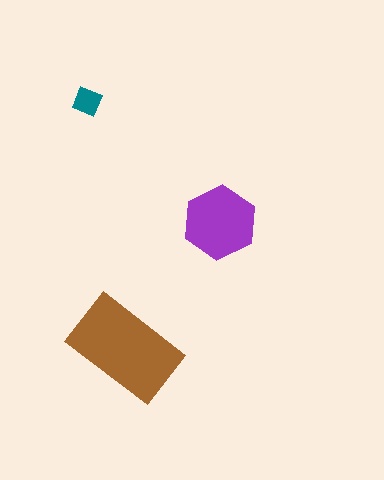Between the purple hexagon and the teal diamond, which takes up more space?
The purple hexagon.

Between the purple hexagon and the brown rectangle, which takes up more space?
The brown rectangle.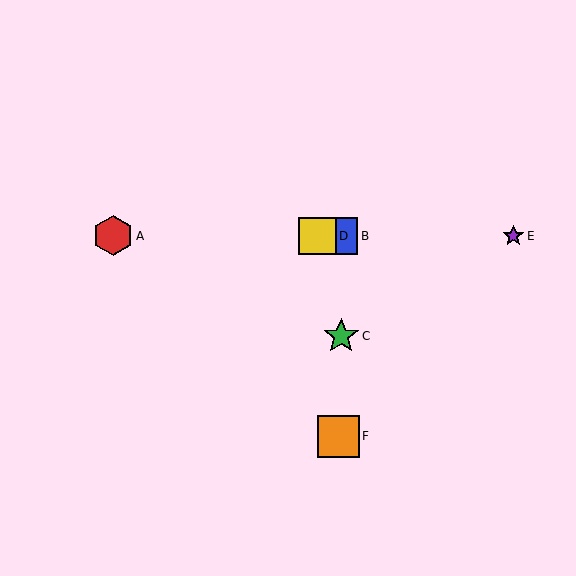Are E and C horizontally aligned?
No, E is at y≈236 and C is at y≈336.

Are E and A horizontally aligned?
Yes, both are at y≈236.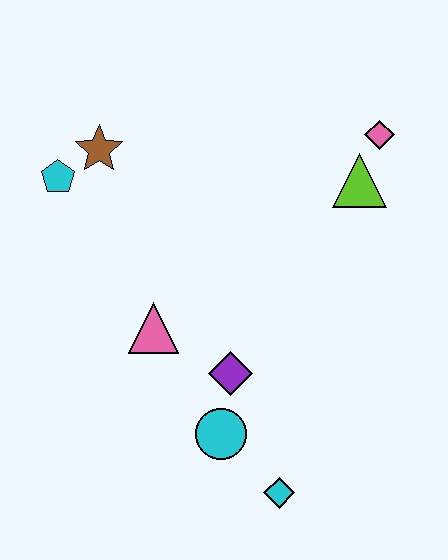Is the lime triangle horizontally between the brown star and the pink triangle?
No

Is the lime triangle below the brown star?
Yes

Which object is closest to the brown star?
The cyan pentagon is closest to the brown star.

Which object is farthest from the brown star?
The cyan diamond is farthest from the brown star.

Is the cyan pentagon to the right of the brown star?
No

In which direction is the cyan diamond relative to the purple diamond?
The cyan diamond is below the purple diamond.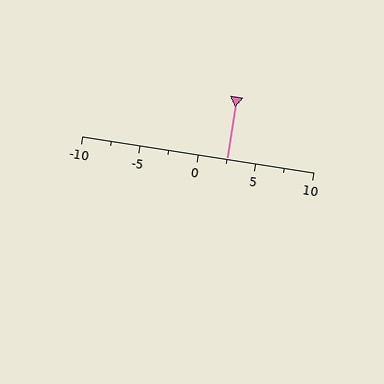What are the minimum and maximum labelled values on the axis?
The axis runs from -10 to 10.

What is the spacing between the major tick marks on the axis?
The major ticks are spaced 5 apart.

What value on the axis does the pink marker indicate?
The marker indicates approximately 2.5.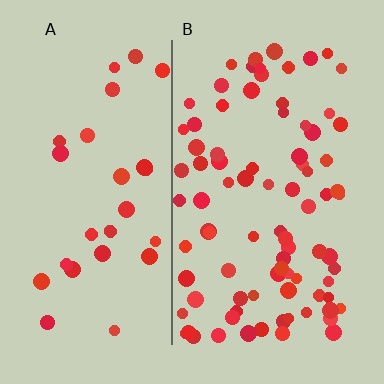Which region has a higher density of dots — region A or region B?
B (the right).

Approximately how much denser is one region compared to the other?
Approximately 2.9× — region B over region A.